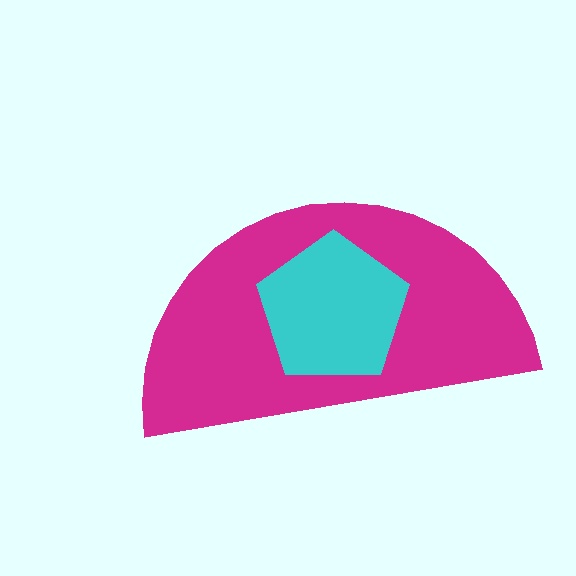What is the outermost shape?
The magenta semicircle.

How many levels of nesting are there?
2.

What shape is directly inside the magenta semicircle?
The cyan pentagon.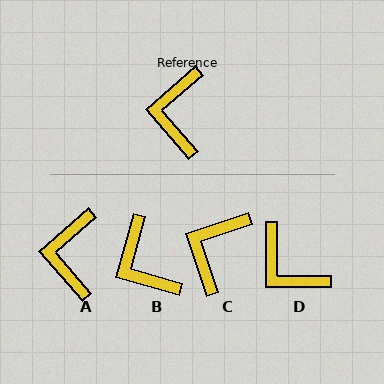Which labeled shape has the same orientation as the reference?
A.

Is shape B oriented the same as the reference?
No, it is off by about 33 degrees.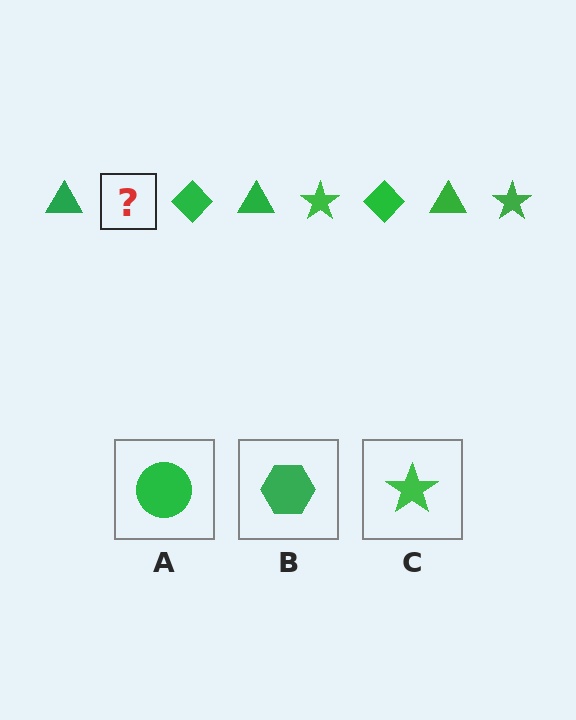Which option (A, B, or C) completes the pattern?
C.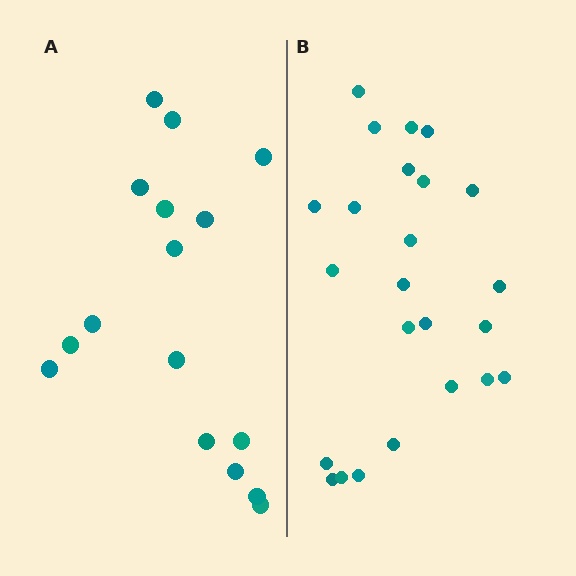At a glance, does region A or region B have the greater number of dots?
Region B (the right region) has more dots.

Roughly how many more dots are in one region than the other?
Region B has roughly 8 or so more dots than region A.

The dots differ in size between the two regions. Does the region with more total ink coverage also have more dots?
No. Region A has more total ink coverage because its dots are larger, but region B actually contains more individual dots. Total area can be misleading — the number of items is what matters here.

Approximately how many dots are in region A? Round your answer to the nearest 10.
About 20 dots. (The exact count is 16, which rounds to 20.)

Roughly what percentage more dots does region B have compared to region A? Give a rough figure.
About 50% more.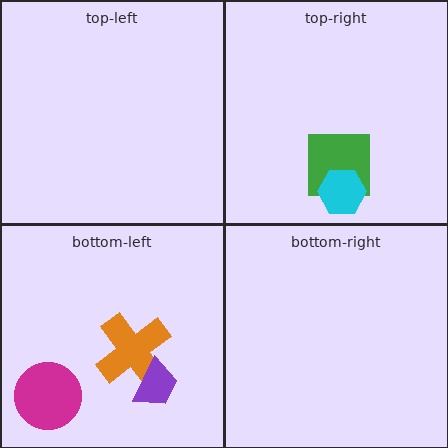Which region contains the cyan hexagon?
The top-right region.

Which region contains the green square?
The top-right region.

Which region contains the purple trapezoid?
The bottom-left region.